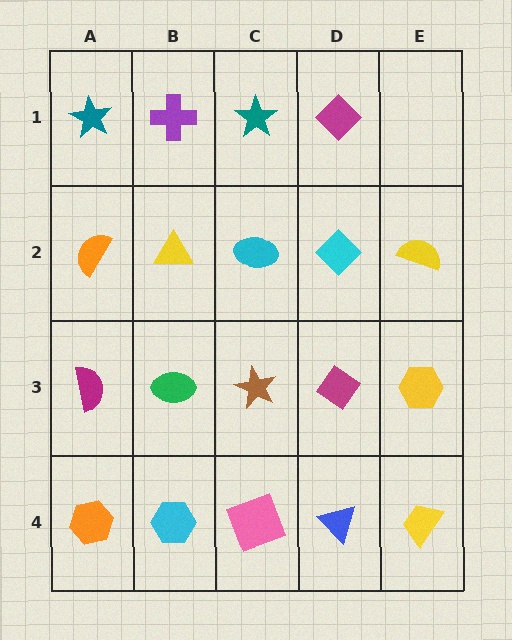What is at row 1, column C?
A teal star.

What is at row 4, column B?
A cyan hexagon.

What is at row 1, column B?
A purple cross.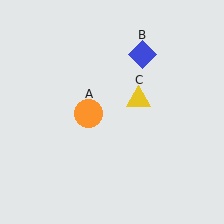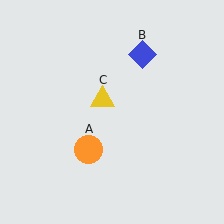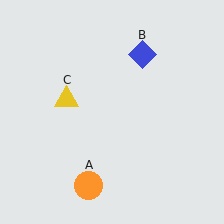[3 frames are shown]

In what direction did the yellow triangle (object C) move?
The yellow triangle (object C) moved left.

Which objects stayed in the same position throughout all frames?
Blue diamond (object B) remained stationary.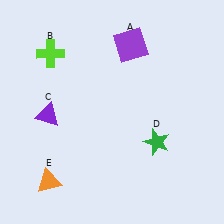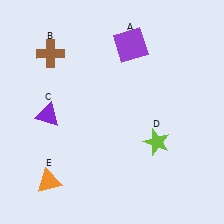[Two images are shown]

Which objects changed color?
B changed from lime to brown. D changed from green to lime.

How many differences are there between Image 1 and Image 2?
There are 2 differences between the two images.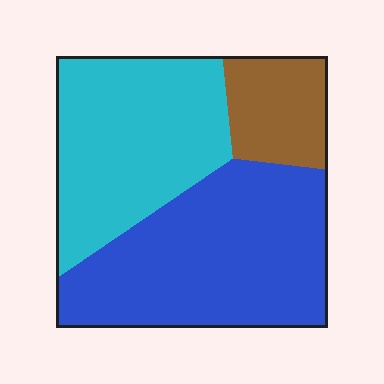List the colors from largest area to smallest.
From largest to smallest: blue, cyan, brown.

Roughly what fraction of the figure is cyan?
Cyan covers about 40% of the figure.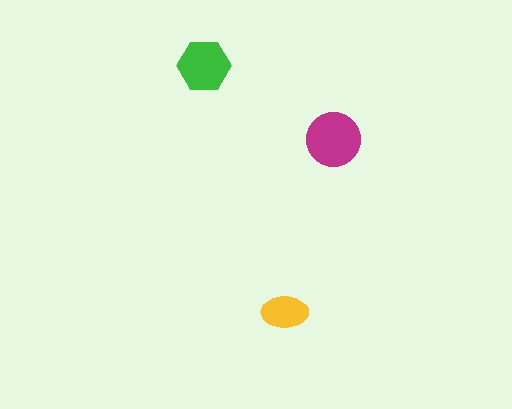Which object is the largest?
The magenta circle.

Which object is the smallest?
The yellow ellipse.